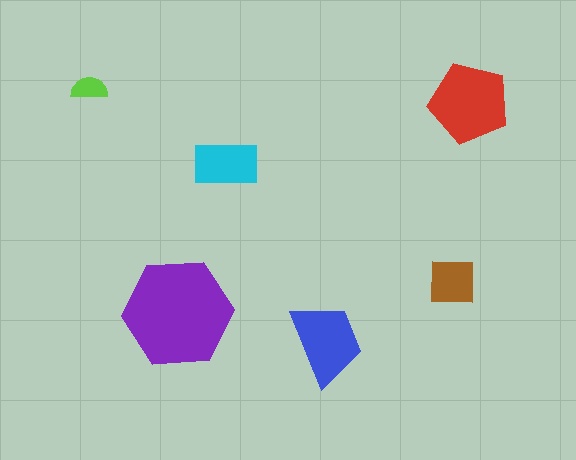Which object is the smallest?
The lime semicircle.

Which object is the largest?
The purple hexagon.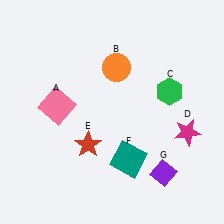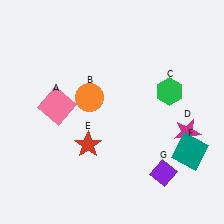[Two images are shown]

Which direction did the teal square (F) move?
The teal square (F) moved right.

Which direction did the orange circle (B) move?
The orange circle (B) moved down.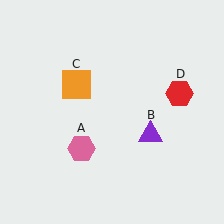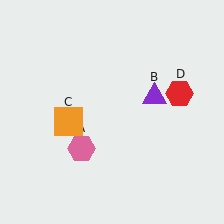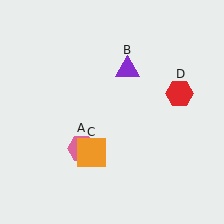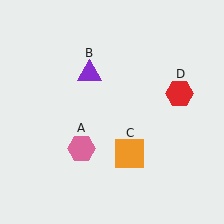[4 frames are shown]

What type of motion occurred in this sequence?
The purple triangle (object B), orange square (object C) rotated counterclockwise around the center of the scene.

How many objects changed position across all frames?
2 objects changed position: purple triangle (object B), orange square (object C).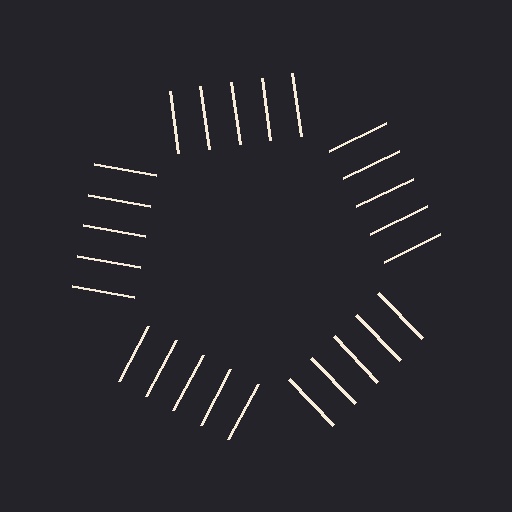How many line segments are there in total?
25 — 5 along each of the 5 edges.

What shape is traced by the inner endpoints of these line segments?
An illusory pentagon — the line segments terminate on its edges but no continuous stroke is drawn.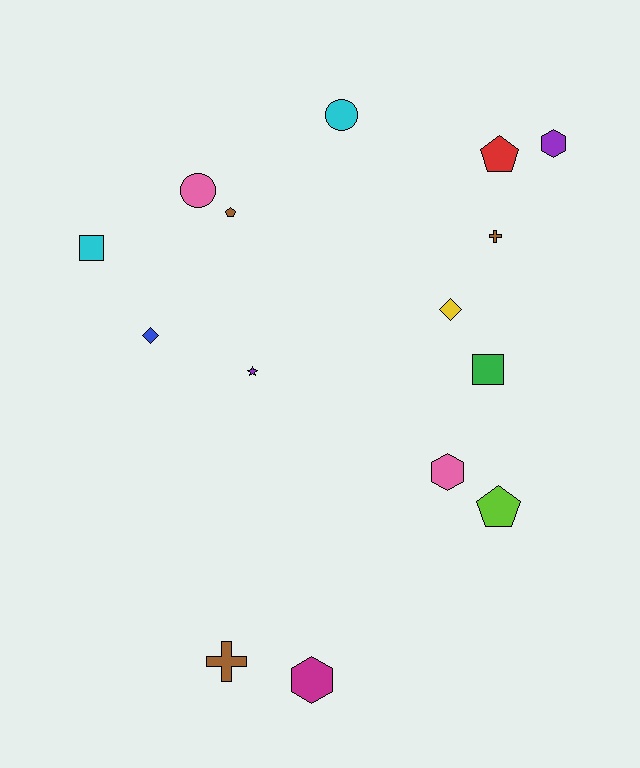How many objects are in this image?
There are 15 objects.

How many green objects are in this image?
There is 1 green object.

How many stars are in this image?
There is 1 star.